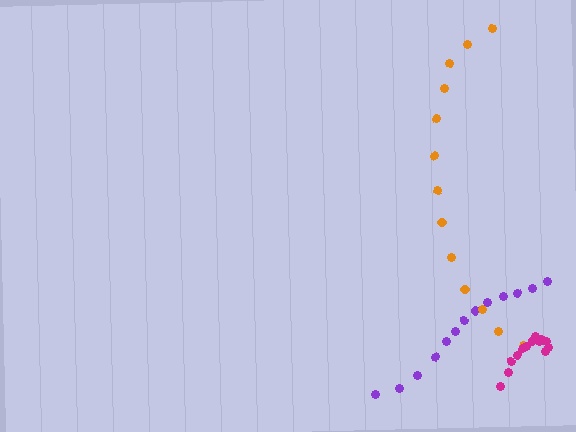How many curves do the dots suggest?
There are 3 distinct paths.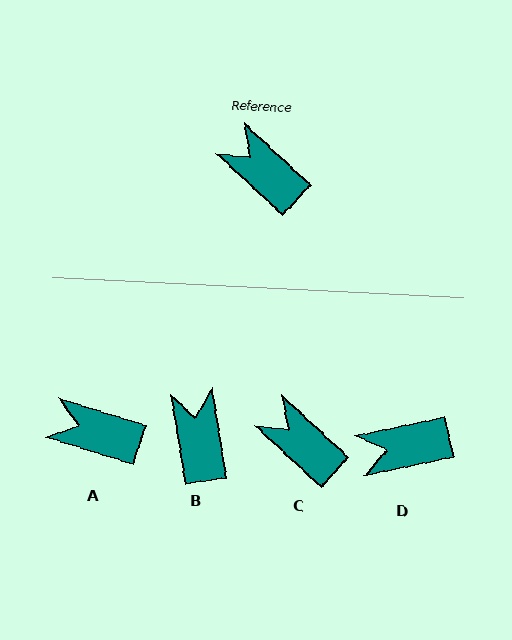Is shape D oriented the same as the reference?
No, it is off by about 55 degrees.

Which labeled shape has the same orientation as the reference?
C.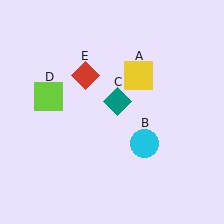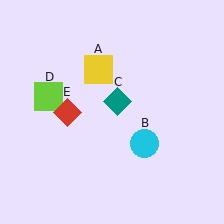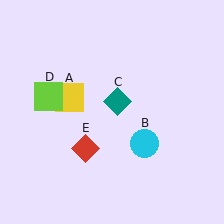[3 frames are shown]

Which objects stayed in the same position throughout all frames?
Cyan circle (object B) and teal diamond (object C) and lime square (object D) remained stationary.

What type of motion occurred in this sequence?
The yellow square (object A), red diamond (object E) rotated counterclockwise around the center of the scene.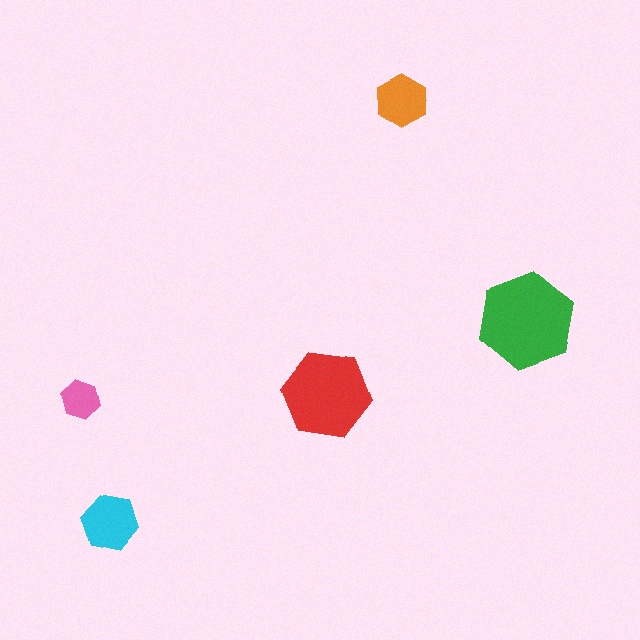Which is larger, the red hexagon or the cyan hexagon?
The red one.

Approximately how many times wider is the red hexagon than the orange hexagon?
About 1.5 times wider.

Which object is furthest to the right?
The green hexagon is rightmost.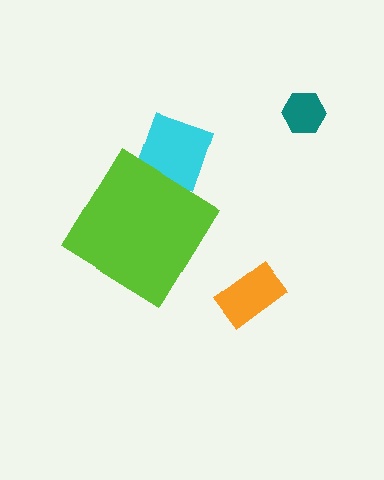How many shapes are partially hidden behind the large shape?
1 shape is partially hidden.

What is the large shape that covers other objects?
A lime diamond.